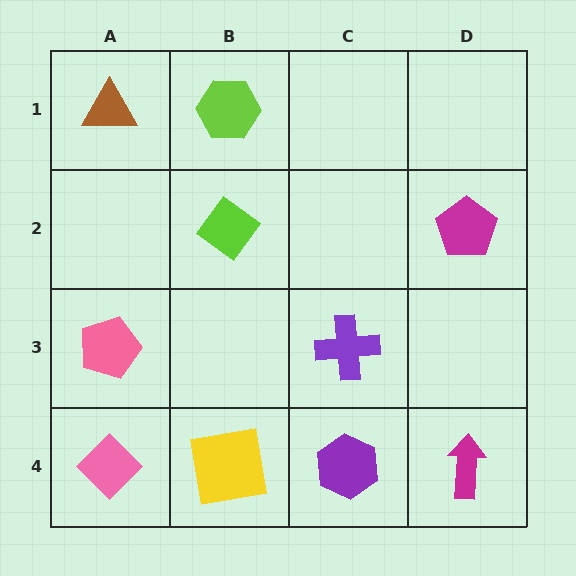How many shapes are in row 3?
2 shapes.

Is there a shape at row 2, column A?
No, that cell is empty.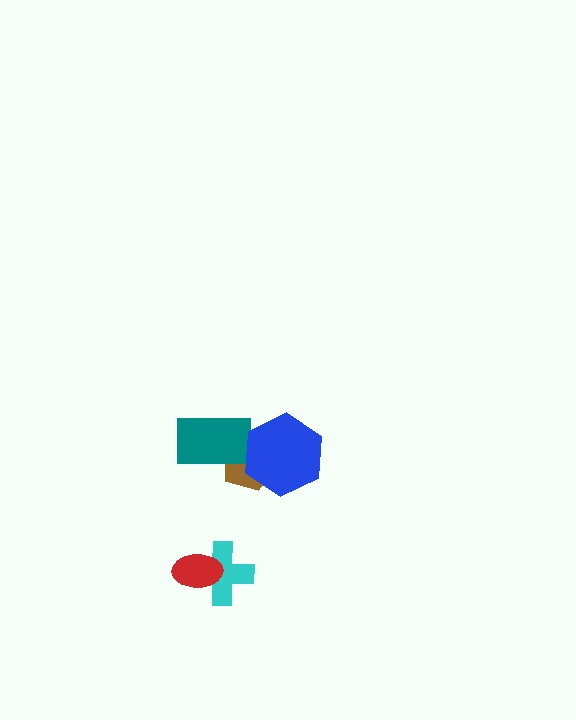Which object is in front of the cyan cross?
The red ellipse is in front of the cyan cross.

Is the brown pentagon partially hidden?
Yes, it is partially covered by another shape.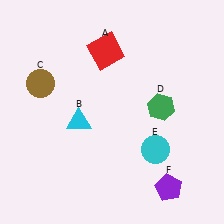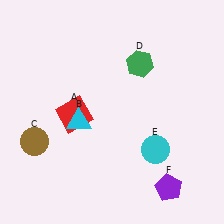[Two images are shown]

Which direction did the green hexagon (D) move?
The green hexagon (D) moved up.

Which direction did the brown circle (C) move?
The brown circle (C) moved down.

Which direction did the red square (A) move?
The red square (A) moved down.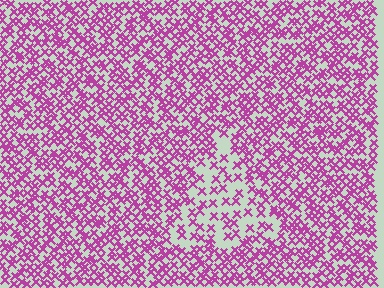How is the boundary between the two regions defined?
The boundary is defined by a change in element density (approximately 2.0x ratio). All elements are the same color, size, and shape.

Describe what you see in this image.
The image contains small magenta elements arranged at two different densities. A triangle-shaped region is visible where the elements are less densely packed than the surrounding area.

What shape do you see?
I see a triangle.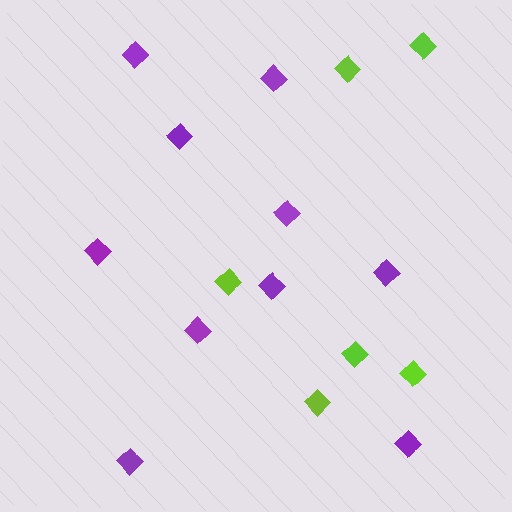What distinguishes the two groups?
There are 2 groups: one group of purple diamonds (10) and one group of lime diamonds (6).